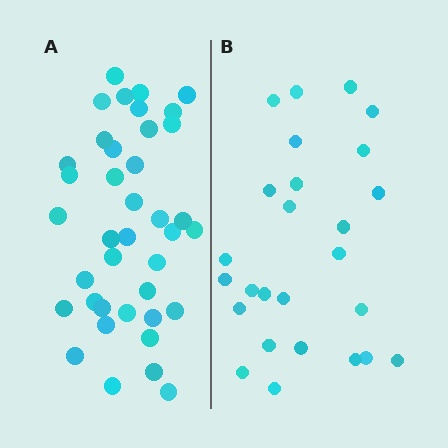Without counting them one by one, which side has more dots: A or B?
Region A (the left region) has more dots.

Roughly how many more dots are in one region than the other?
Region A has approximately 15 more dots than region B.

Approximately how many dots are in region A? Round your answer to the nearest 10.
About 40 dots. (The exact count is 39, which rounds to 40.)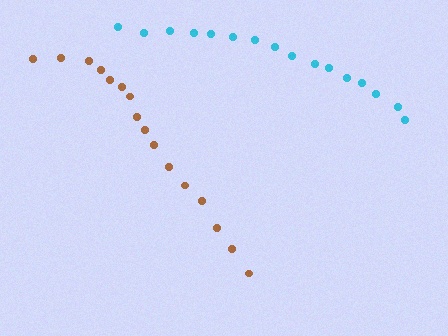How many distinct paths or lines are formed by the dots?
There are 2 distinct paths.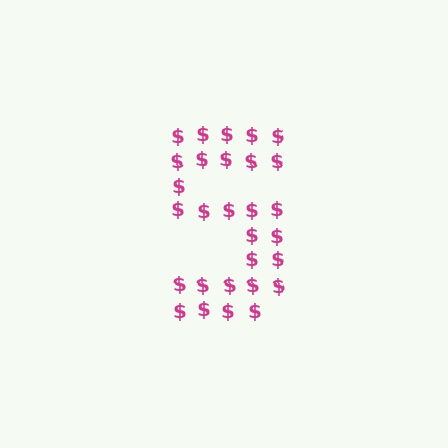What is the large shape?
The large shape is the digit 5.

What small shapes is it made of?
It is made of small dollar signs.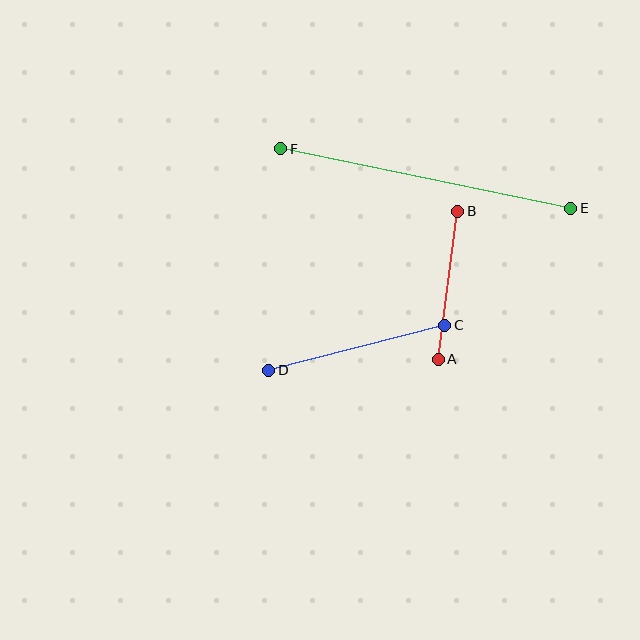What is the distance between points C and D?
The distance is approximately 182 pixels.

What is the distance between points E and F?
The distance is approximately 296 pixels.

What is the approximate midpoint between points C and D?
The midpoint is at approximately (357, 348) pixels.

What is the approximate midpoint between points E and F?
The midpoint is at approximately (426, 178) pixels.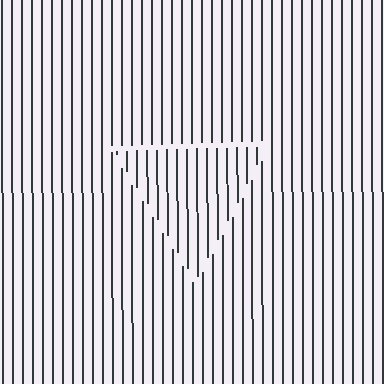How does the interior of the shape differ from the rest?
The interior of the shape contains the same grating, shifted by half a period — the contour is defined by the phase discontinuity where line-ends from the inner and outer gratings abut.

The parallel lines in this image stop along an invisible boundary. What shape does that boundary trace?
An illusory triangle. The interior of the shape contains the same grating, shifted by half a period — the contour is defined by the phase discontinuity where line-ends from the inner and outer gratings abut.